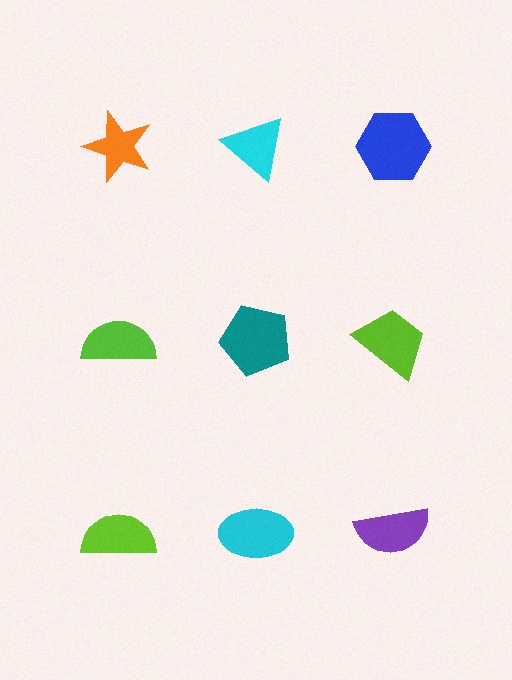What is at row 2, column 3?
A lime trapezoid.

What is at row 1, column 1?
An orange star.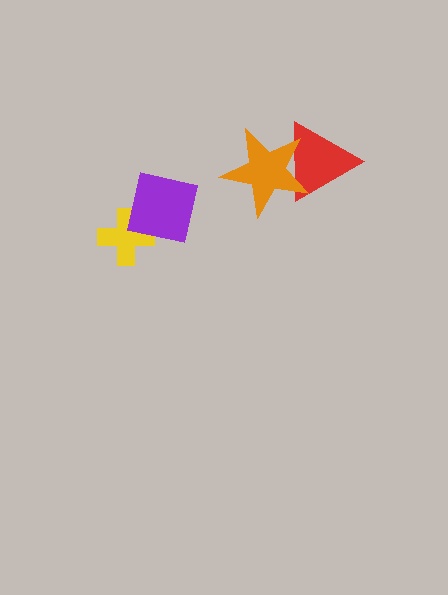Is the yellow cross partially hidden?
Yes, it is partially covered by another shape.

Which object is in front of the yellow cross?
The purple square is in front of the yellow cross.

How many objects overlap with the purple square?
1 object overlaps with the purple square.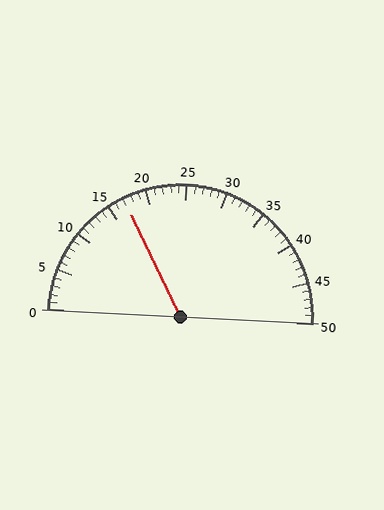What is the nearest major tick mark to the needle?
The nearest major tick mark is 15.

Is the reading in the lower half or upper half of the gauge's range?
The reading is in the lower half of the range (0 to 50).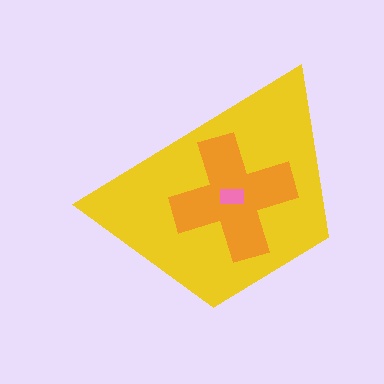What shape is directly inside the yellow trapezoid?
The orange cross.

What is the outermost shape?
The yellow trapezoid.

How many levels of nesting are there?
3.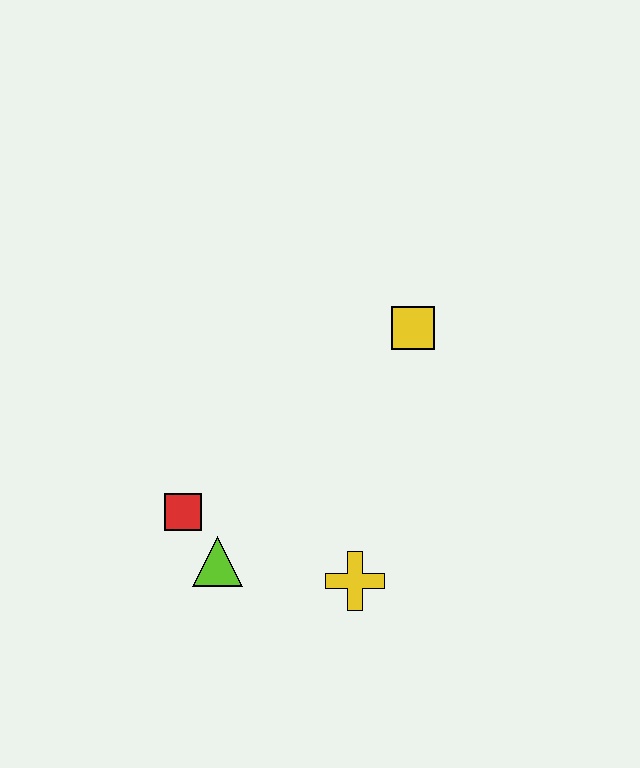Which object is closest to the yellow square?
The yellow cross is closest to the yellow square.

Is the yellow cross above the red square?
No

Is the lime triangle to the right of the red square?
Yes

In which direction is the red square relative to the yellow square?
The red square is to the left of the yellow square.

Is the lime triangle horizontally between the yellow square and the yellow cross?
No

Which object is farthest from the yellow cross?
The yellow square is farthest from the yellow cross.